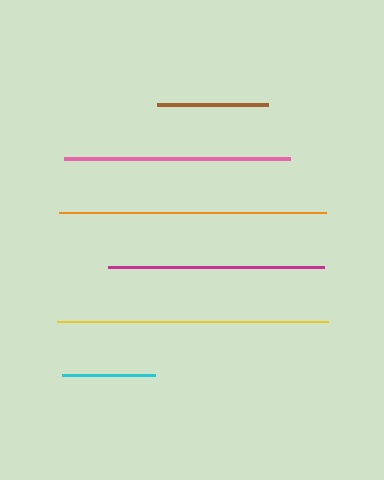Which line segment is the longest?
The yellow line is the longest at approximately 271 pixels.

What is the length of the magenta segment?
The magenta segment is approximately 216 pixels long.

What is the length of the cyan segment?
The cyan segment is approximately 94 pixels long.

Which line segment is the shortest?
The cyan line is the shortest at approximately 94 pixels.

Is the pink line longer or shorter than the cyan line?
The pink line is longer than the cyan line.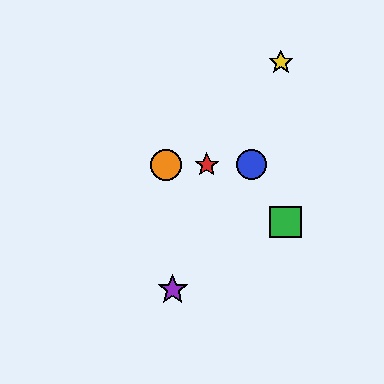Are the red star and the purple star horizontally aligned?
No, the red star is at y≈165 and the purple star is at y≈290.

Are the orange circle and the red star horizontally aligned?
Yes, both are at y≈165.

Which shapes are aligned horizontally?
The red star, the blue circle, the orange circle are aligned horizontally.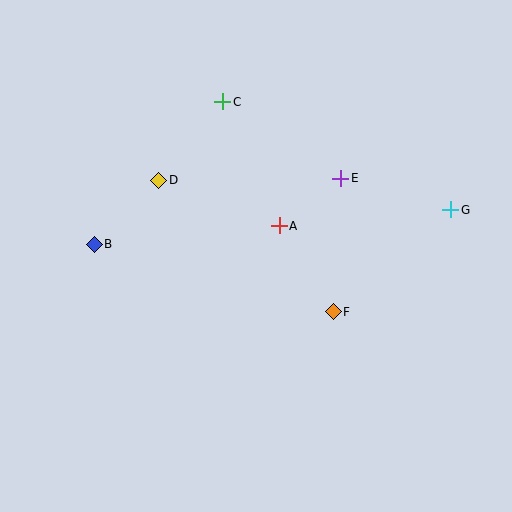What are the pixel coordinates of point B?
Point B is at (94, 244).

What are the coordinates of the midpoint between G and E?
The midpoint between G and E is at (396, 194).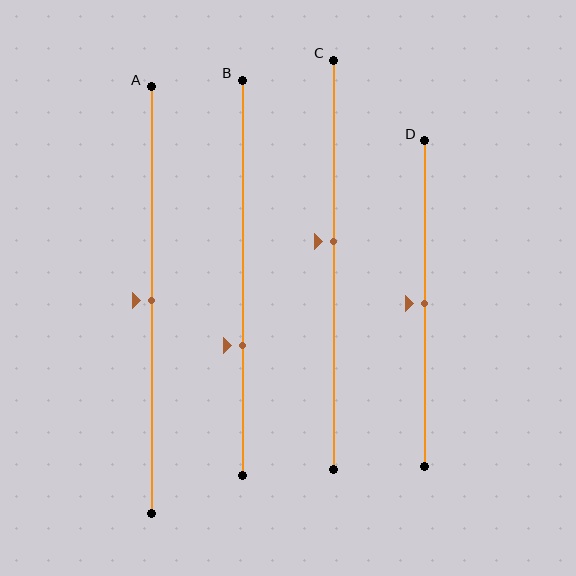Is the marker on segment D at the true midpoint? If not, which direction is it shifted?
Yes, the marker on segment D is at the true midpoint.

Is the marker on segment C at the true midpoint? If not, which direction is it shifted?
No, the marker on segment C is shifted upward by about 6% of the segment length.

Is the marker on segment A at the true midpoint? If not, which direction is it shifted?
Yes, the marker on segment A is at the true midpoint.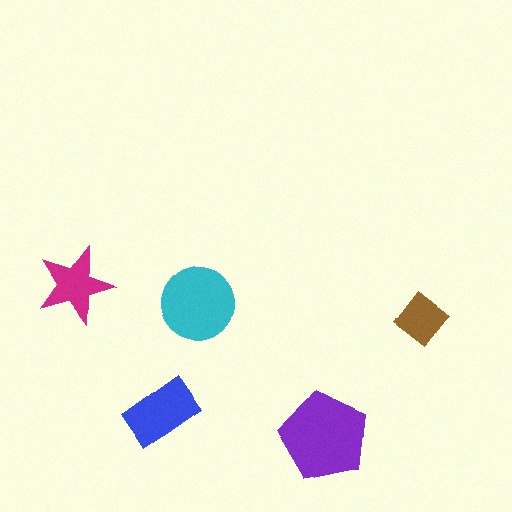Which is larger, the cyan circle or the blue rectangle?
The cyan circle.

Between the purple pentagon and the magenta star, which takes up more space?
The purple pentagon.